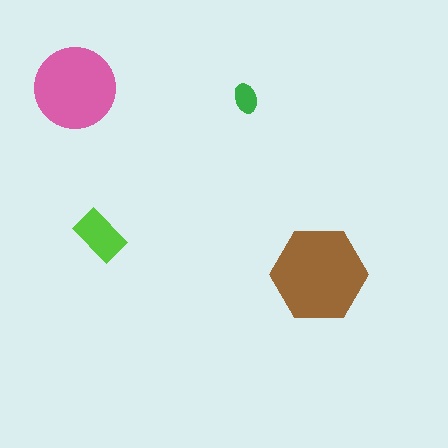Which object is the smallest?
The green ellipse.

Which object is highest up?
The pink circle is topmost.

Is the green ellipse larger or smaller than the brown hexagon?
Smaller.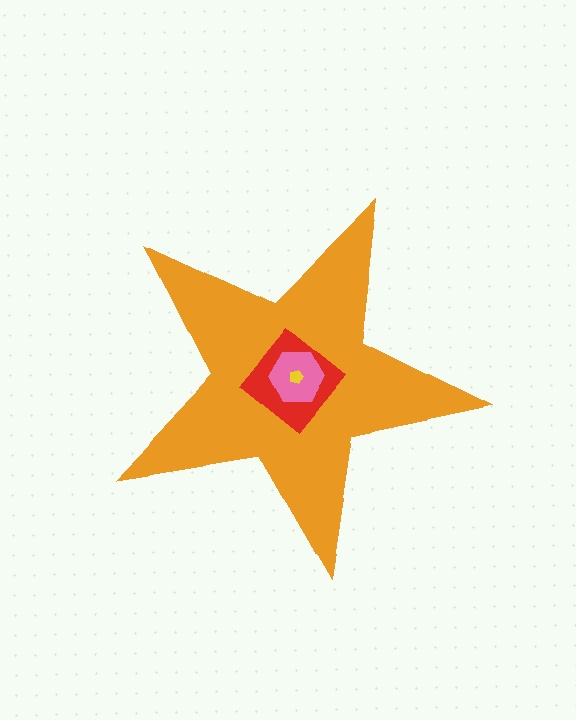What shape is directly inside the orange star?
The red diamond.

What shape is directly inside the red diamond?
The pink hexagon.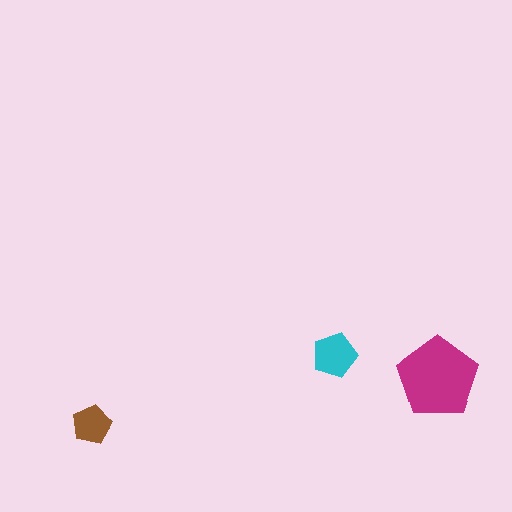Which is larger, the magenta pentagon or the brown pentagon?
The magenta one.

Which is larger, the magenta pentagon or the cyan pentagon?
The magenta one.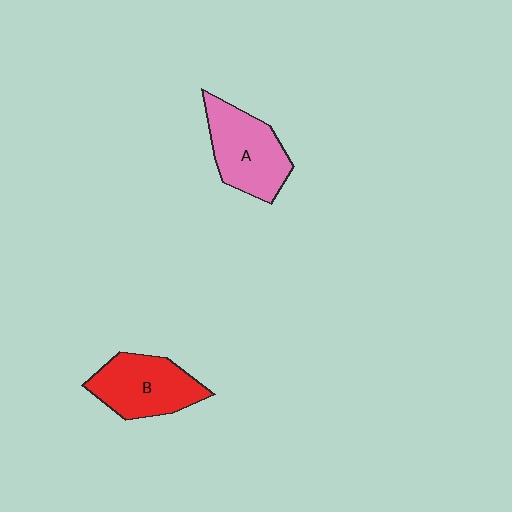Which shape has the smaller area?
Shape B (red).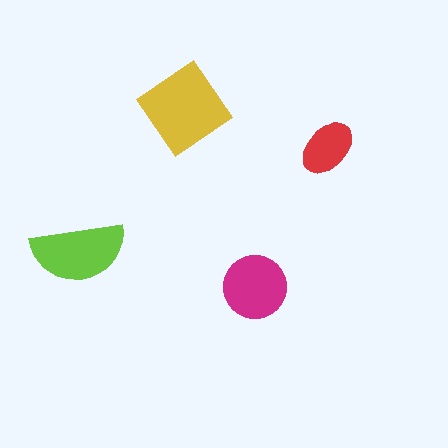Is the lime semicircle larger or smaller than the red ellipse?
Larger.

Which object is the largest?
The yellow diamond.